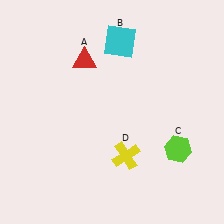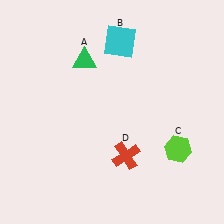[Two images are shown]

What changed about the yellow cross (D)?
In Image 1, D is yellow. In Image 2, it changed to red.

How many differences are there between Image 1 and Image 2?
There are 2 differences between the two images.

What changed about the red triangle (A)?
In Image 1, A is red. In Image 2, it changed to green.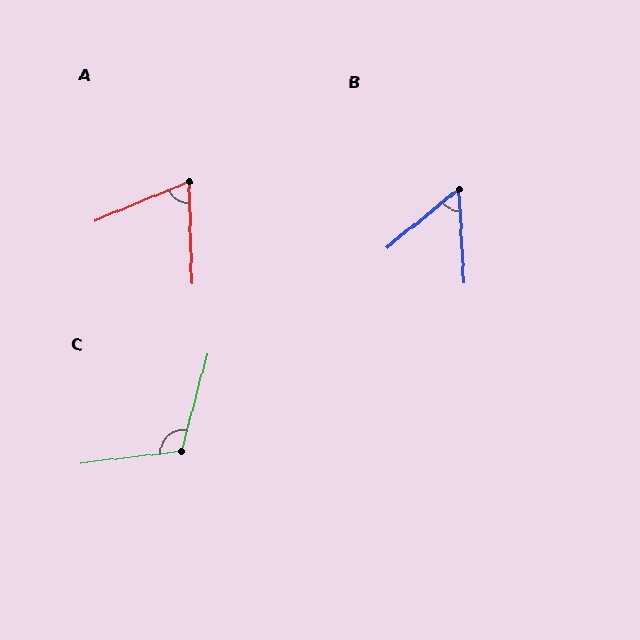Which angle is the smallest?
B, at approximately 54 degrees.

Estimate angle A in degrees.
Approximately 69 degrees.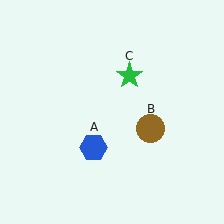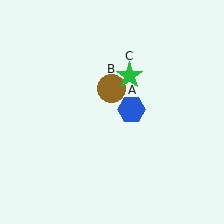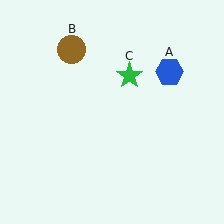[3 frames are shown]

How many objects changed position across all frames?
2 objects changed position: blue hexagon (object A), brown circle (object B).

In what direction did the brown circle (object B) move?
The brown circle (object B) moved up and to the left.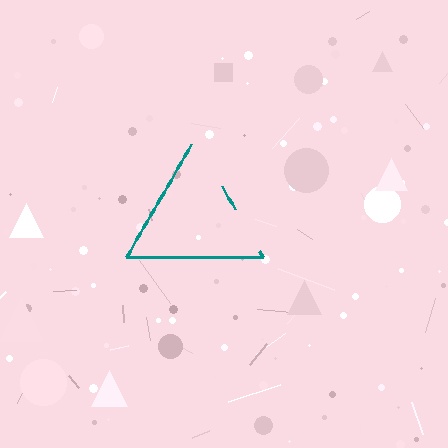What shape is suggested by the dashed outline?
The dashed outline suggests a triangle.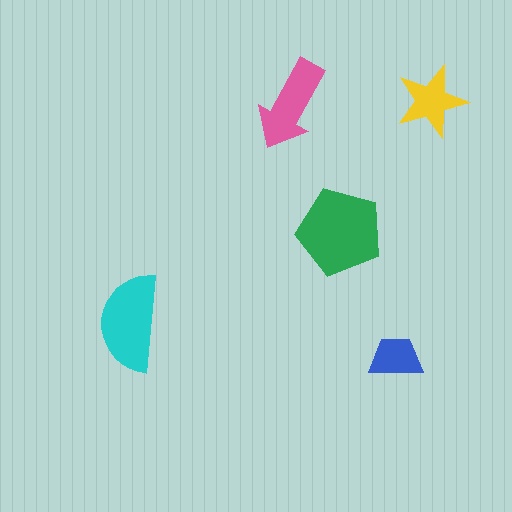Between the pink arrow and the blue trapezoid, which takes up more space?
The pink arrow.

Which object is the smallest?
The blue trapezoid.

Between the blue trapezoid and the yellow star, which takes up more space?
The yellow star.